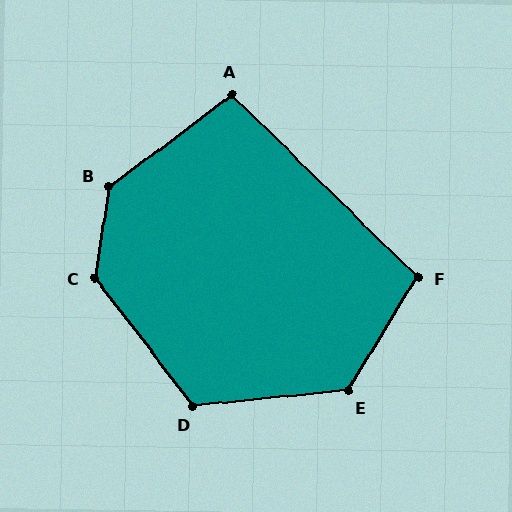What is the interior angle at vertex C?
Approximately 134 degrees (obtuse).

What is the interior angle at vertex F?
Approximately 103 degrees (obtuse).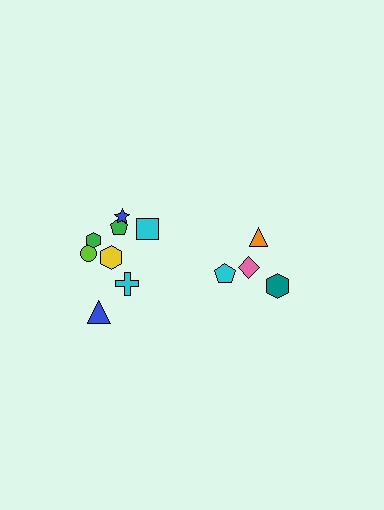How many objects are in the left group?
There are 8 objects.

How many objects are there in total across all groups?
There are 12 objects.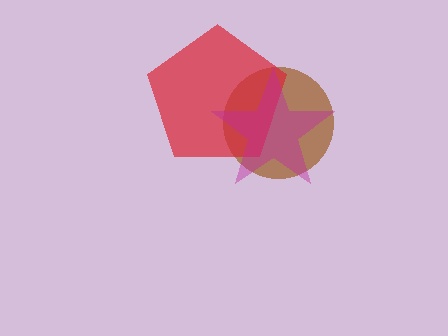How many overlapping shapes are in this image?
There are 3 overlapping shapes in the image.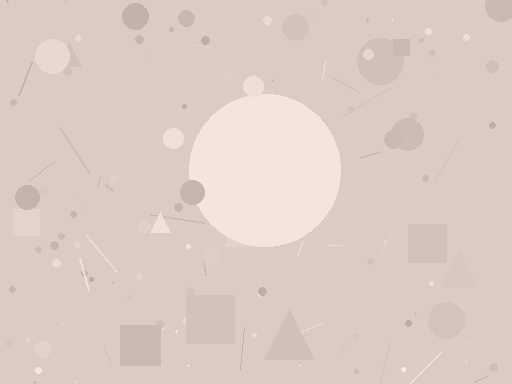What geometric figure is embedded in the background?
A circle is embedded in the background.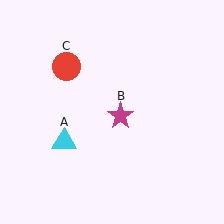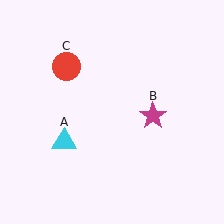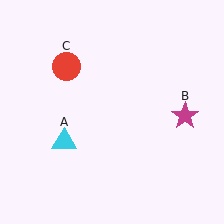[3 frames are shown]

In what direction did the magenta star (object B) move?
The magenta star (object B) moved right.